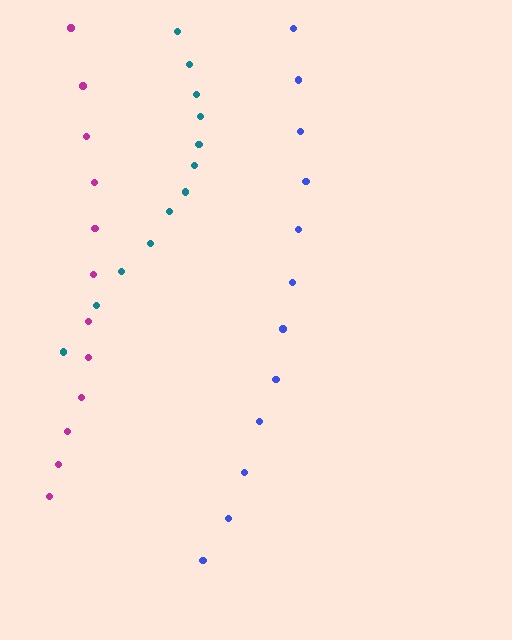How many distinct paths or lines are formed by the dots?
There are 3 distinct paths.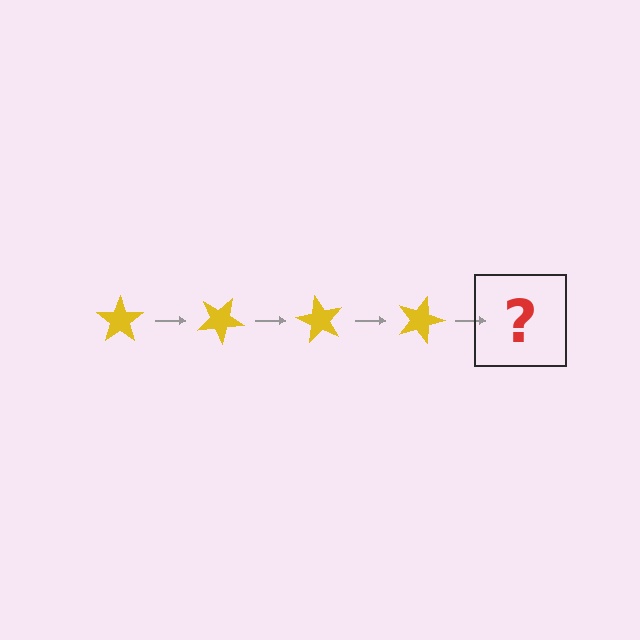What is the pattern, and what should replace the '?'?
The pattern is that the star rotates 30 degrees each step. The '?' should be a yellow star rotated 120 degrees.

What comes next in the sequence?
The next element should be a yellow star rotated 120 degrees.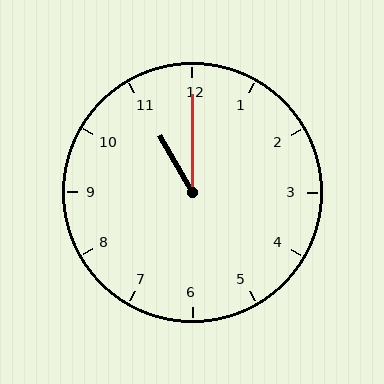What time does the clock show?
11:00.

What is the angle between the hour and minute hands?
Approximately 30 degrees.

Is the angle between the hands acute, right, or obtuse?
It is acute.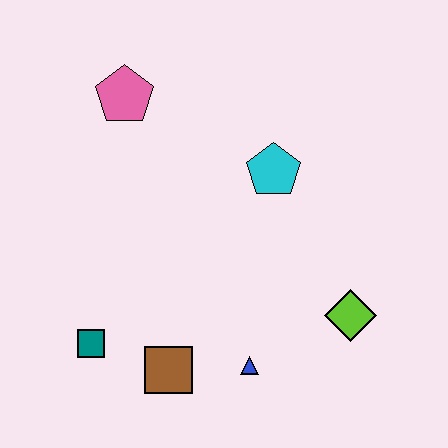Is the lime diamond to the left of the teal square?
No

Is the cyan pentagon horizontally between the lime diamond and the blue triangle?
Yes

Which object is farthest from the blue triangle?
The pink pentagon is farthest from the blue triangle.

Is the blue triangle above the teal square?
No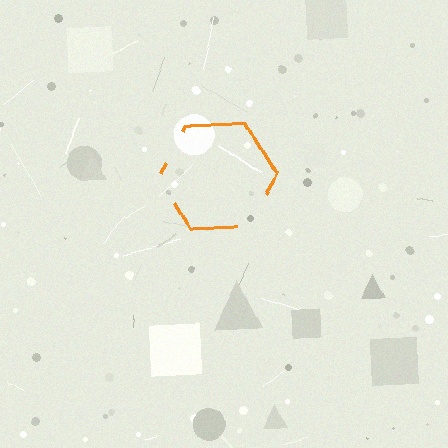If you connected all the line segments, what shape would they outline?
They would outline a hexagon.